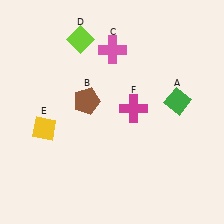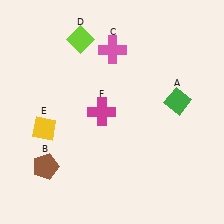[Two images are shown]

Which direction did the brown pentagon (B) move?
The brown pentagon (B) moved down.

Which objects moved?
The objects that moved are: the brown pentagon (B), the magenta cross (F).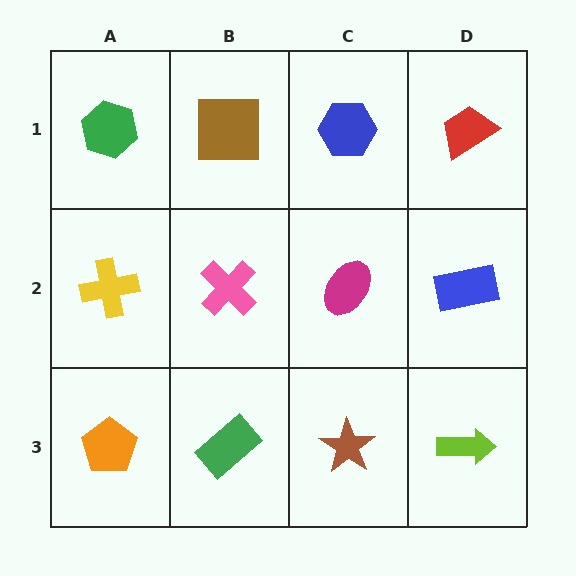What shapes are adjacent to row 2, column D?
A red trapezoid (row 1, column D), a lime arrow (row 3, column D), a magenta ellipse (row 2, column C).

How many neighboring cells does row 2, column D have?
3.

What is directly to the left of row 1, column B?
A green hexagon.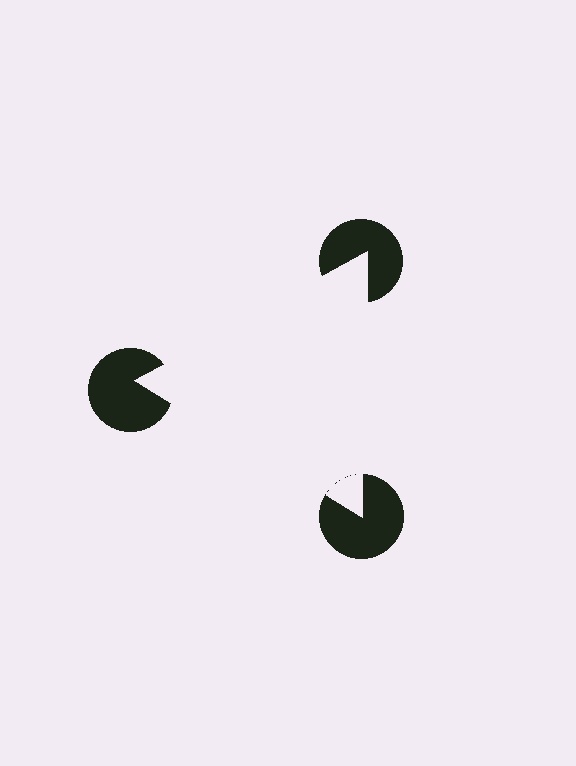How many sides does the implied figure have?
3 sides.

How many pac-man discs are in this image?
There are 3 — one at each vertex of the illusory triangle.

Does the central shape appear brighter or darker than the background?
It typically appears slightly brighter than the background, even though no actual brightness change is drawn.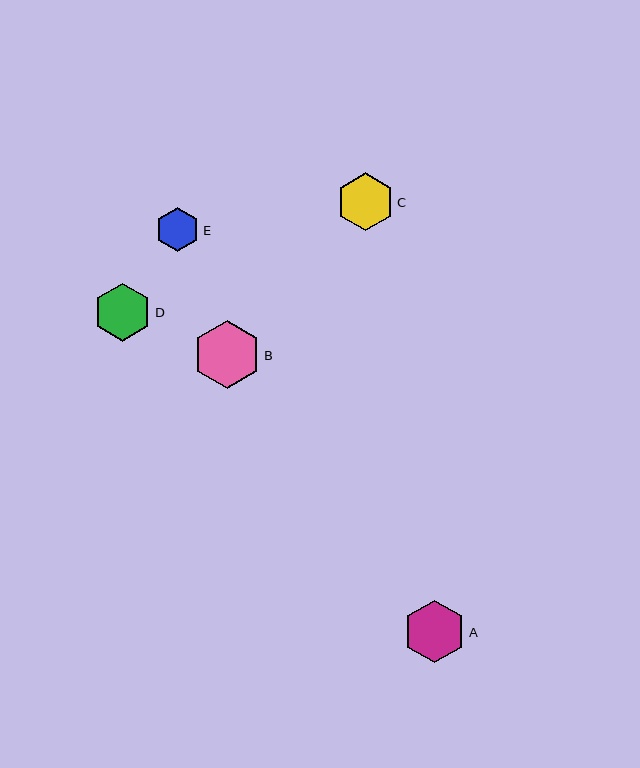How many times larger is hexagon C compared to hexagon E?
Hexagon C is approximately 1.3 times the size of hexagon E.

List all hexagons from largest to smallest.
From largest to smallest: B, A, D, C, E.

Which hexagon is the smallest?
Hexagon E is the smallest with a size of approximately 44 pixels.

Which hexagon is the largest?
Hexagon B is the largest with a size of approximately 68 pixels.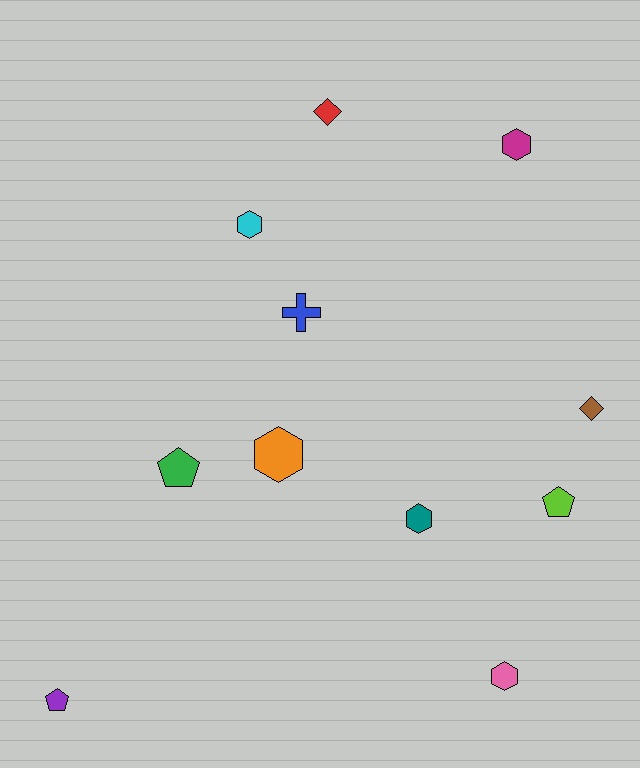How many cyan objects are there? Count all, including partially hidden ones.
There is 1 cyan object.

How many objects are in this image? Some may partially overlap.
There are 11 objects.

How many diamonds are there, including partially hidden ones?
There are 2 diamonds.